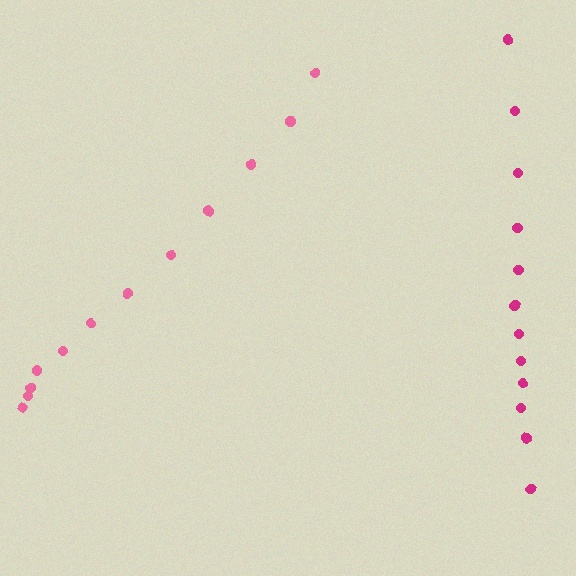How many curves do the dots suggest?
There are 2 distinct paths.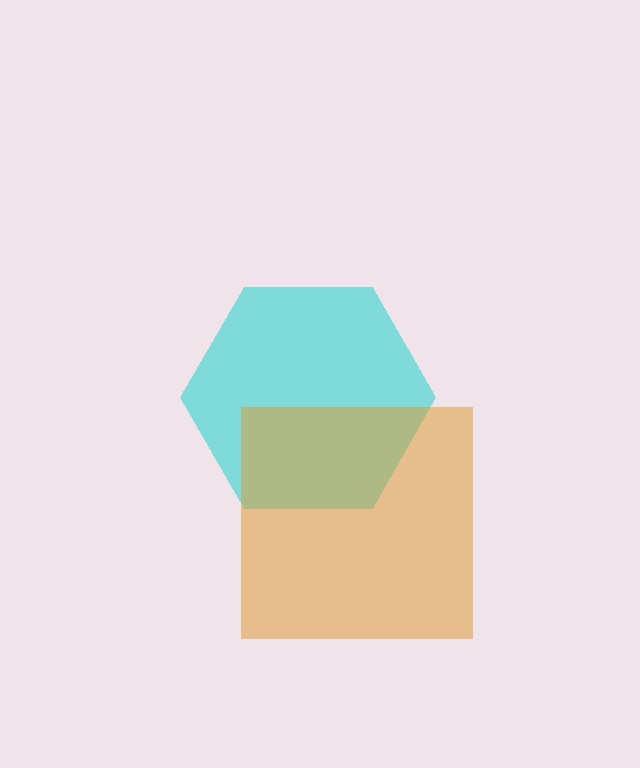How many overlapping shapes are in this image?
There are 2 overlapping shapes in the image.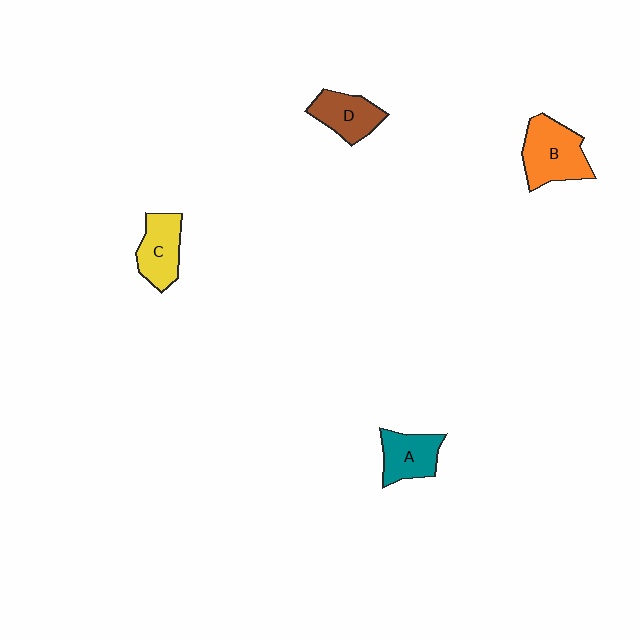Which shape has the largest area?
Shape B (orange).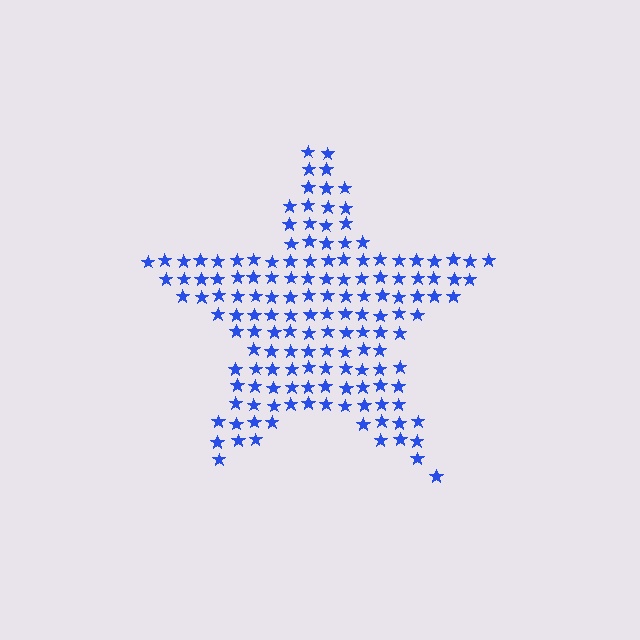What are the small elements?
The small elements are stars.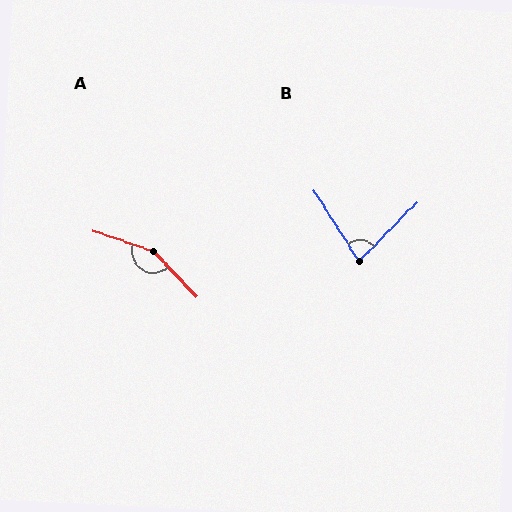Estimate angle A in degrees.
Approximately 152 degrees.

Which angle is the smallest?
B, at approximately 77 degrees.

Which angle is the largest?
A, at approximately 152 degrees.